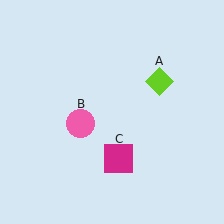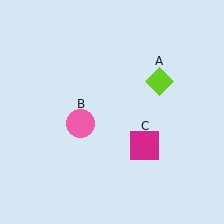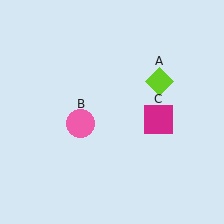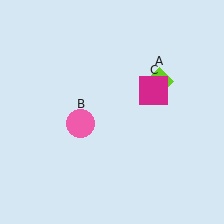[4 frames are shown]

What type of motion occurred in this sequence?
The magenta square (object C) rotated counterclockwise around the center of the scene.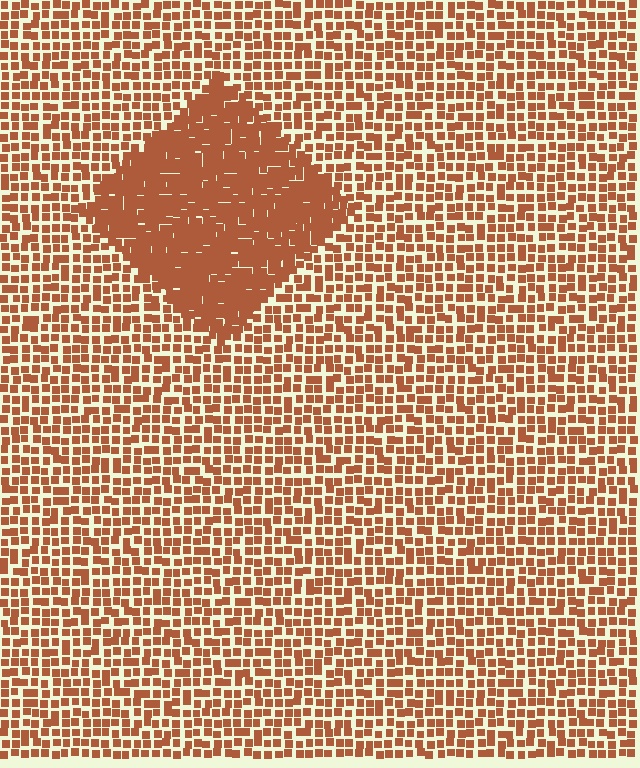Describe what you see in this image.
The image contains small brown elements arranged at two different densities. A diamond-shaped region is visible where the elements are more densely packed than the surrounding area.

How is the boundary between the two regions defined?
The boundary is defined by a change in element density (approximately 2.0x ratio). All elements are the same color, size, and shape.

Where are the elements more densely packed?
The elements are more densely packed inside the diamond boundary.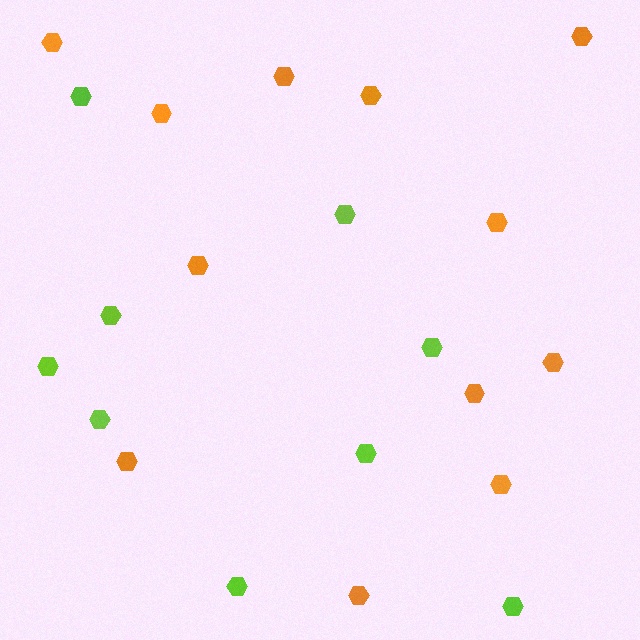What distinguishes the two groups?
There are 2 groups: one group of orange hexagons (12) and one group of lime hexagons (9).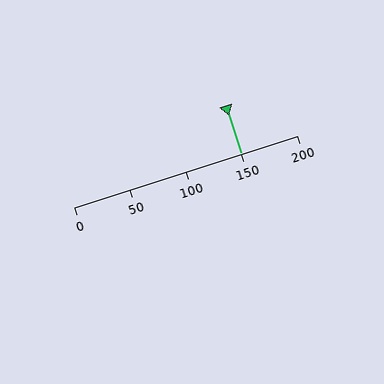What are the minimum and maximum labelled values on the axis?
The axis runs from 0 to 200.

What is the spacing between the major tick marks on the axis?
The major ticks are spaced 50 apart.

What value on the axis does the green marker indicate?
The marker indicates approximately 150.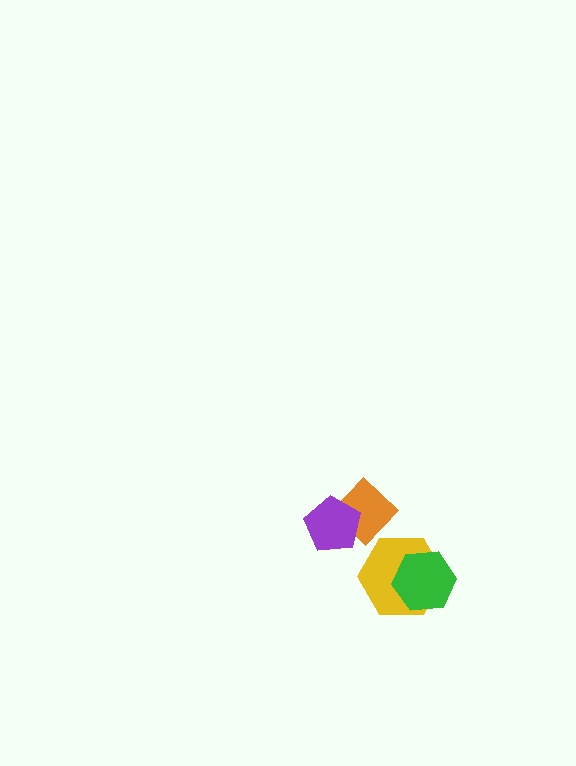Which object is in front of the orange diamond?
The purple pentagon is in front of the orange diamond.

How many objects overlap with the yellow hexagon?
1 object overlaps with the yellow hexagon.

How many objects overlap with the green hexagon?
1 object overlaps with the green hexagon.